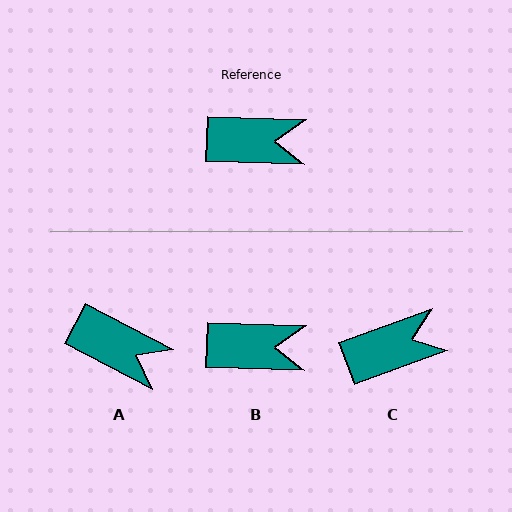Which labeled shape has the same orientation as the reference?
B.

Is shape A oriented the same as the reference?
No, it is off by about 26 degrees.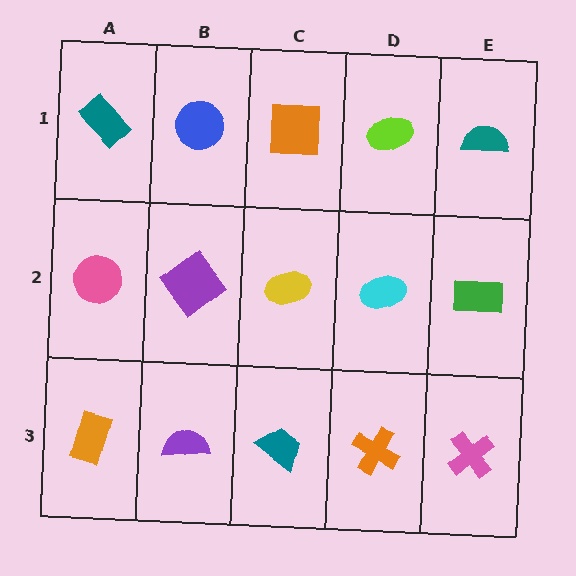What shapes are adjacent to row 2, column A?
A teal rectangle (row 1, column A), an orange rectangle (row 3, column A), a purple diamond (row 2, column B).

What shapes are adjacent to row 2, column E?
A teal semicircle (row 1, column E), a pink cross (row 3, column E), a cyan ellipse (row 2, column D).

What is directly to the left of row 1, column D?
An orange square.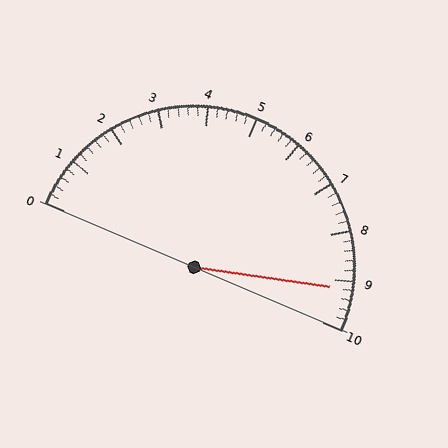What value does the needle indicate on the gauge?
The needle indicates approximately 9.2.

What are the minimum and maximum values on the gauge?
The gauge ranges from 0 to 10.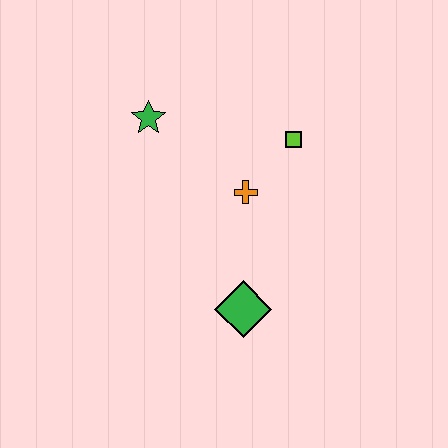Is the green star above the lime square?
Yes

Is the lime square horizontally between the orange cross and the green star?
No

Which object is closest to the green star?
The orange cross is closest to the green star.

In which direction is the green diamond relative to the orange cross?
The green diamond is below the orange cross.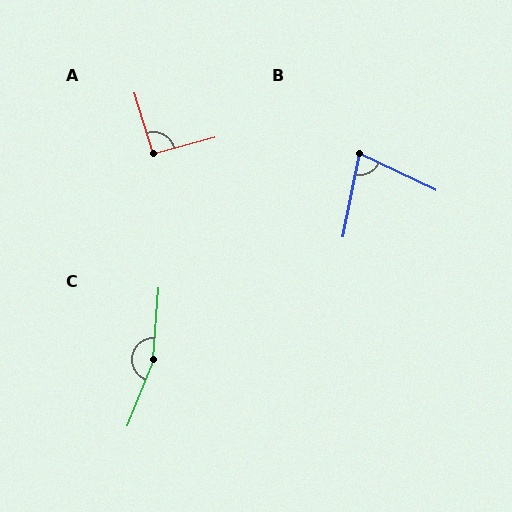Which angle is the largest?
C, at approximately 163 degrees.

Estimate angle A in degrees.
Approximately 92 degrees.